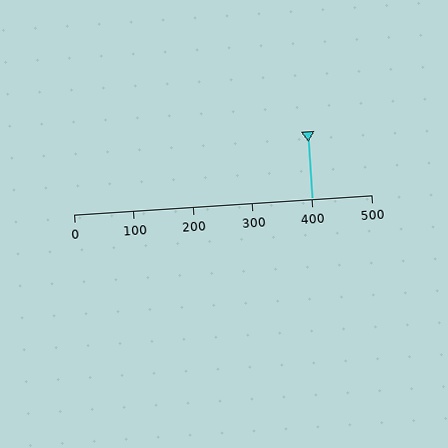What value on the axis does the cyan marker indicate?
The marker indicates approximately 400.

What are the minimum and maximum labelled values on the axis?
The axis runs from 0 to 500.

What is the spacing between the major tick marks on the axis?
The major ticks are spaced 100 apart.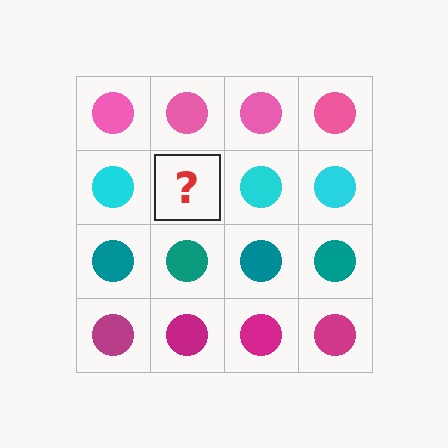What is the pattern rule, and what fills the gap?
The rule is that each row has a consistent color. The gap should be filled with a cyan circle.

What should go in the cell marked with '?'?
The missing cell should contain a cyan circle.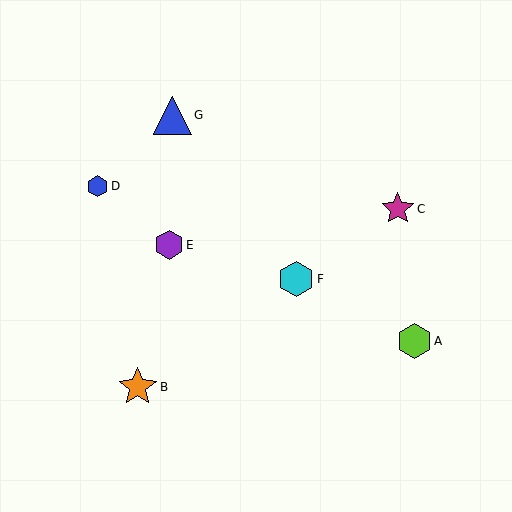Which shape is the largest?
The orange star (labeled B) is the largest.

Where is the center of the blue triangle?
The center of the blue triangle is at (172, 115).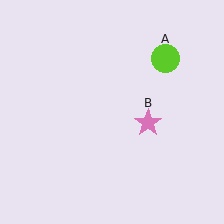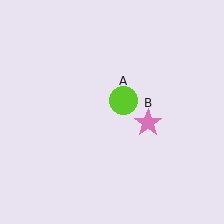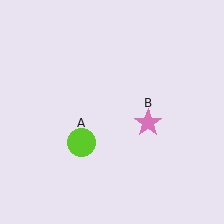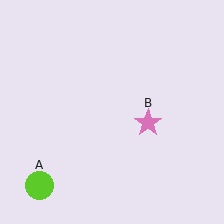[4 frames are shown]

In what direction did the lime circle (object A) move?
The lime circle (object A) moved down and to the left.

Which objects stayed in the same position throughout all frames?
Pink star (object B) remained stationary.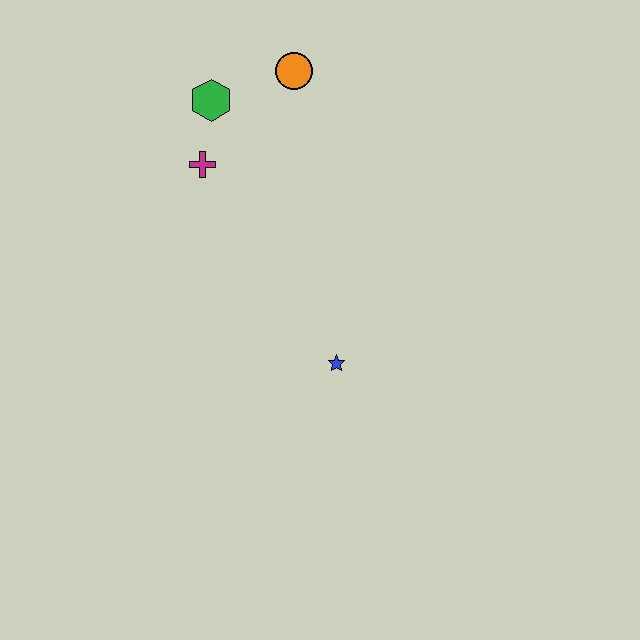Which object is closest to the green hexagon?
The magenta cross is closest to the green hexagon.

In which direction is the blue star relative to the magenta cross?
The blue star is below the magenta cross.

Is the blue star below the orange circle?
Yes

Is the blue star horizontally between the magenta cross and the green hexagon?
No